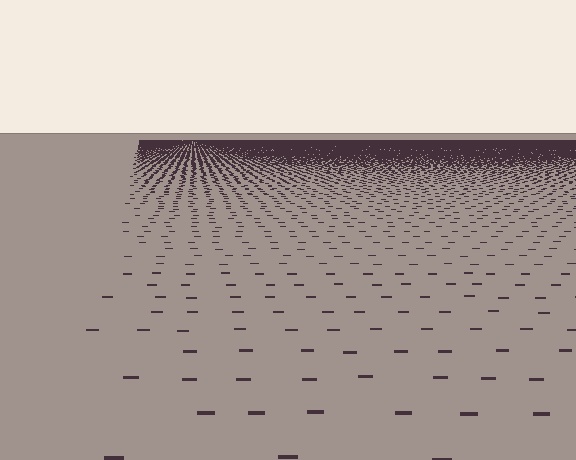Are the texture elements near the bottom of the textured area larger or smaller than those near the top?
Larger. Near the bottom, elements are closer to the viewer and appear at a bigger on-screen size.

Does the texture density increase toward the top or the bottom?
Density increases toward the top.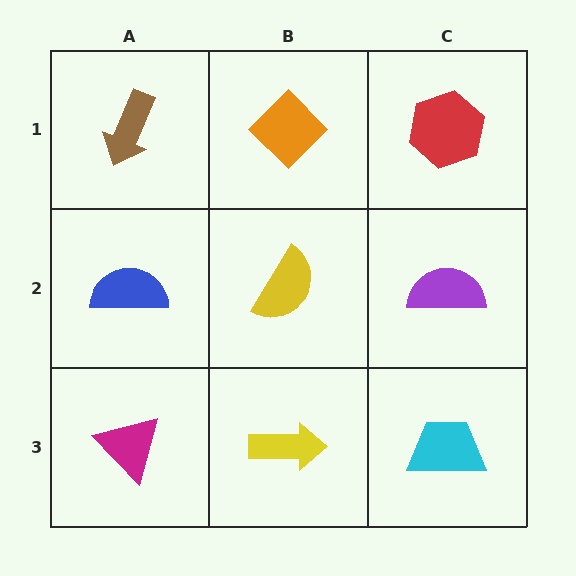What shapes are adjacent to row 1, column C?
A purple semicircle (row 2, column C), an orange diamond (row 1, column B).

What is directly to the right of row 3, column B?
A cyan trapezoid.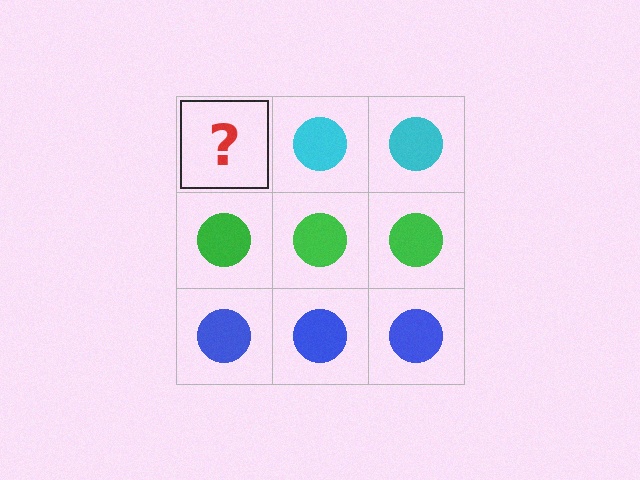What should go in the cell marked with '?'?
The missing cell should contain a cyan circle.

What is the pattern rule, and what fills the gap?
The rule is that each row has a consistent color. The gap should be filled with a cyan circle.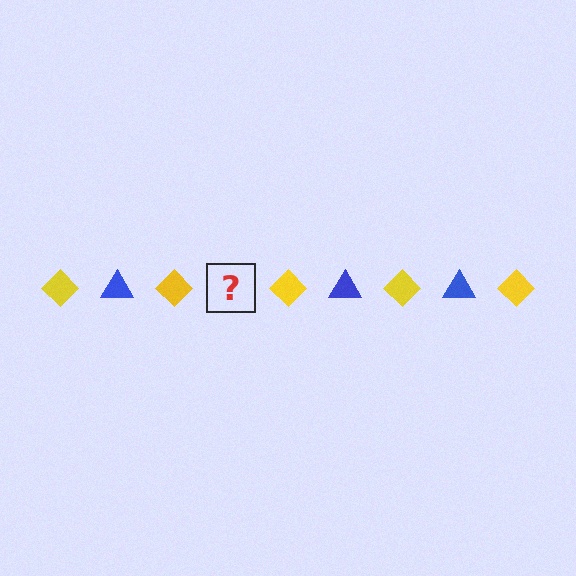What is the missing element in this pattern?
The missing element is a blue triangle.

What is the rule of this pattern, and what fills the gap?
The rule is that the pattern alternates between yellow diamond and blue triangle. The gap should be filled with a blue triangle.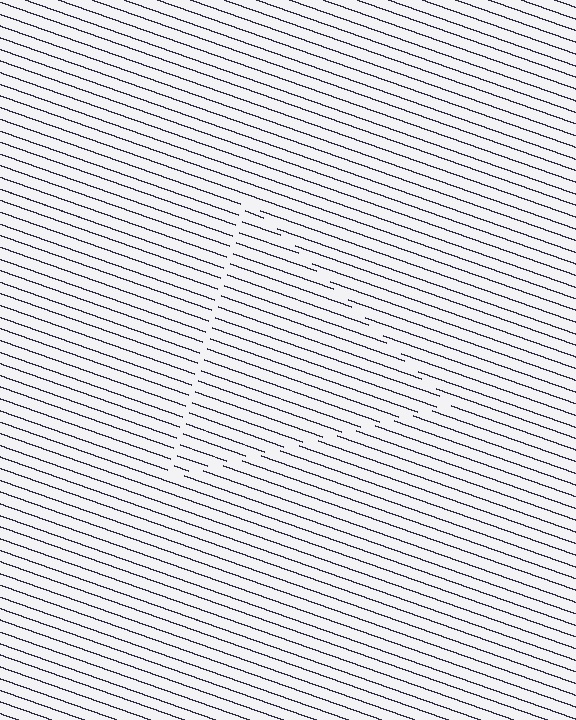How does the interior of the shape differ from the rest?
The interior of the shape contains the same grating, shifted by half a period — the contour is defined by the phase discontinuity where line-ends from the inner and outer gratings abut.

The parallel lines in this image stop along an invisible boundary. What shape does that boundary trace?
An illusory triangle. The interior of the shape contains the same grating, shifted by half a period — the contour is defined by the phase discontinuity where line-ends from the inner and outer gratings abut.